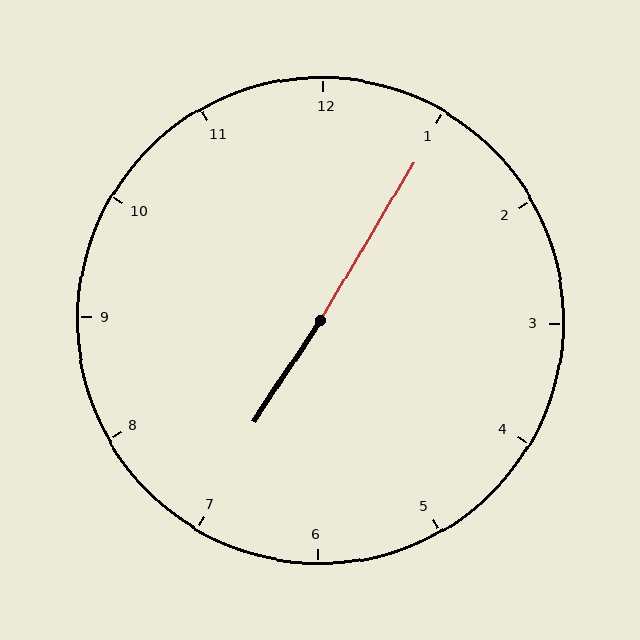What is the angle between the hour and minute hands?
Approximately 178 degrees.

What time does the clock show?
7:05.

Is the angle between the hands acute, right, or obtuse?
It is obtuse.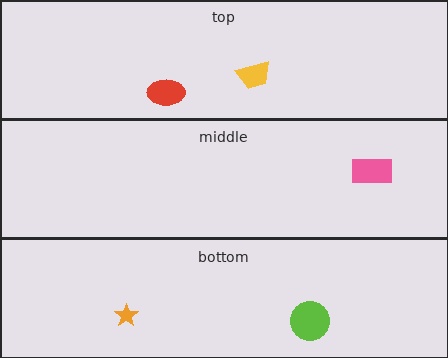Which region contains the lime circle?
The bottom region.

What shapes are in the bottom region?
The lime circle, the orange star.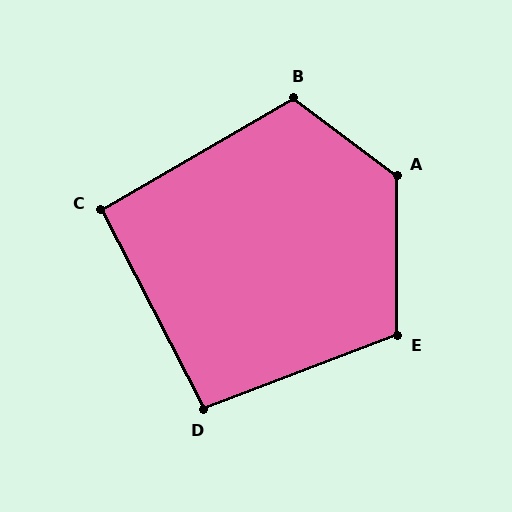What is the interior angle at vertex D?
Approximately 96 degrees (obtuse).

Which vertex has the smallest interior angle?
C, at approximately 93 degrees.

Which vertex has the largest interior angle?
A, at approximately 127 degrees.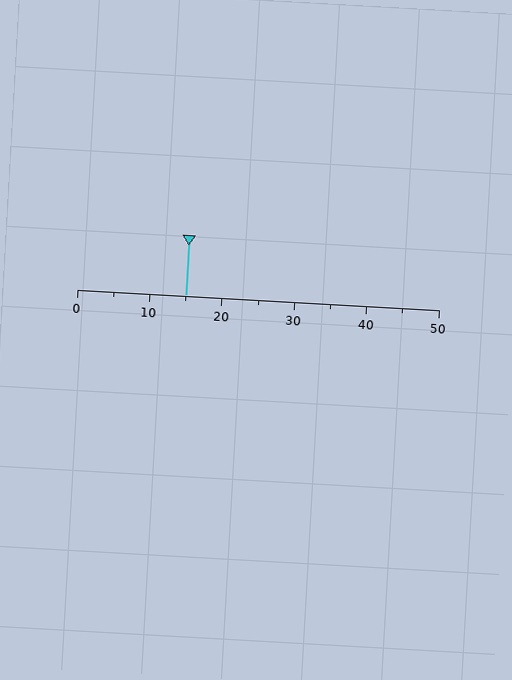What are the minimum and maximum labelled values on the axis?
The axis runs from 0 to 50.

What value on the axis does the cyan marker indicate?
The marker indicates approximately 15.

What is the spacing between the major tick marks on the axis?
The major ticks are spaced 10 apart.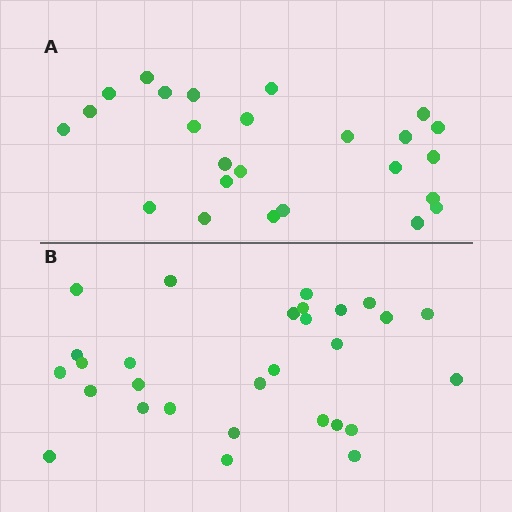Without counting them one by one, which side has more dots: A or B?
Region B (the bottom region) has more dots.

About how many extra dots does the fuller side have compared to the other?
Region B has about 4 more dots than region A.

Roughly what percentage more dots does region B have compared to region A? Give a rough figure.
About 15% more.